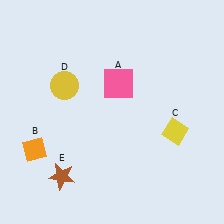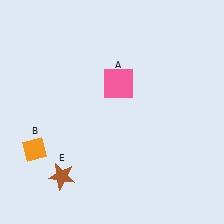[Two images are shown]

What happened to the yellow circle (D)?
The yellow circle (D) was removed in Image 2. It was in the top-left area of Image 1.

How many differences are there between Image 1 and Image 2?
There are 2 differences between the two images.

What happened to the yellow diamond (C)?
The yellow diamond (C) was removed in Image 2. It was in the bottom-right area of Image 1.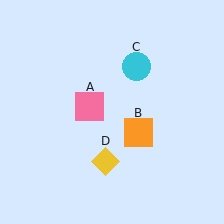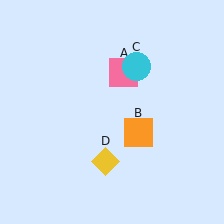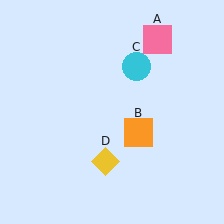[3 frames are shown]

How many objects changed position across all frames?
1 object changed position: pink square (object A).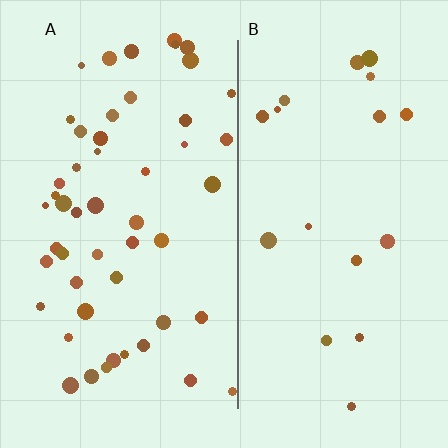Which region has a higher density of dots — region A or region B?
A (the left).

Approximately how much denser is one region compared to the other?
Approximately 2.7× — region A over region B.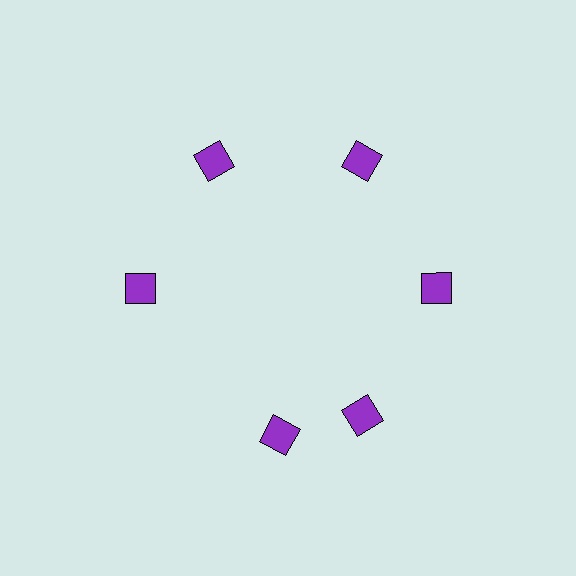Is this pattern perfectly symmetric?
No. The 6 purple diamonds are arranged in a ring, but one element near the 7 o'clock position is rotated out of alignment along the ring, breaking the 6-fold rotational symmetry.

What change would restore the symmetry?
The symmetry would be restored by rotating it back into even spacing with its neighbors so that all 6 diamonds sit at equal angles and equal distance from the center.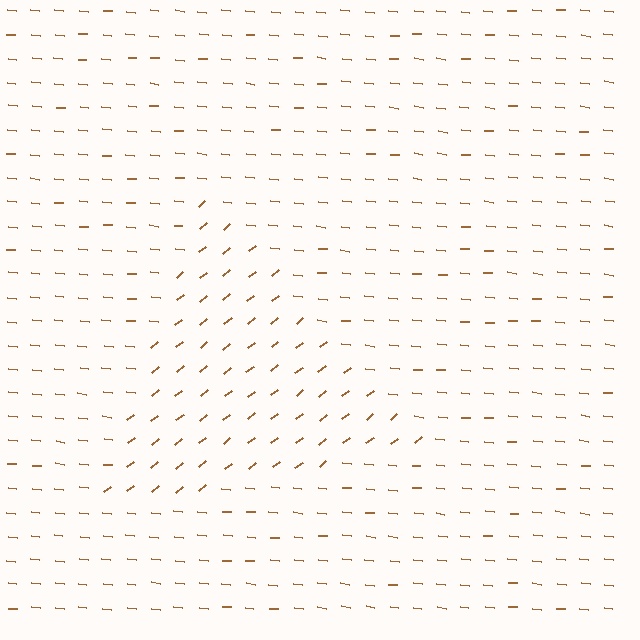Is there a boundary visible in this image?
Yes, there is a texture boundary formed by a change in line orientation.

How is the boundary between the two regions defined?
The boundary is defined purely by a change in line orientation (approximately 45 degrees difference). All lines are the same color and thickness.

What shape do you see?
I see a triangle.